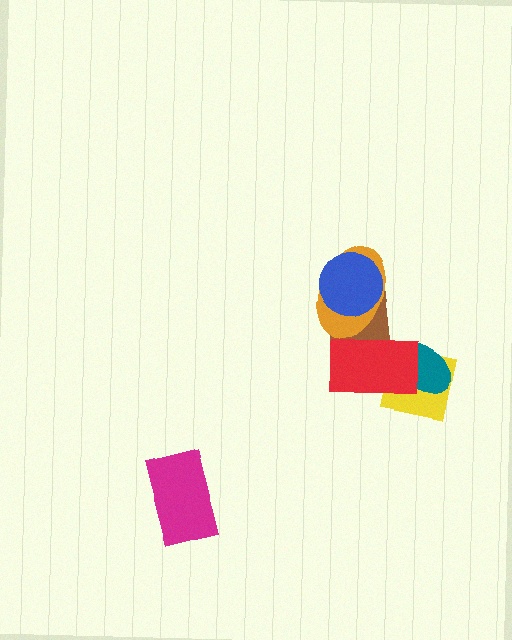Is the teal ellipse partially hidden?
Yes, it is partially covered by another shape.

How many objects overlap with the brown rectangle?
3 objects overlap with the brown rectangle.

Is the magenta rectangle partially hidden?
No, no other shape covers it.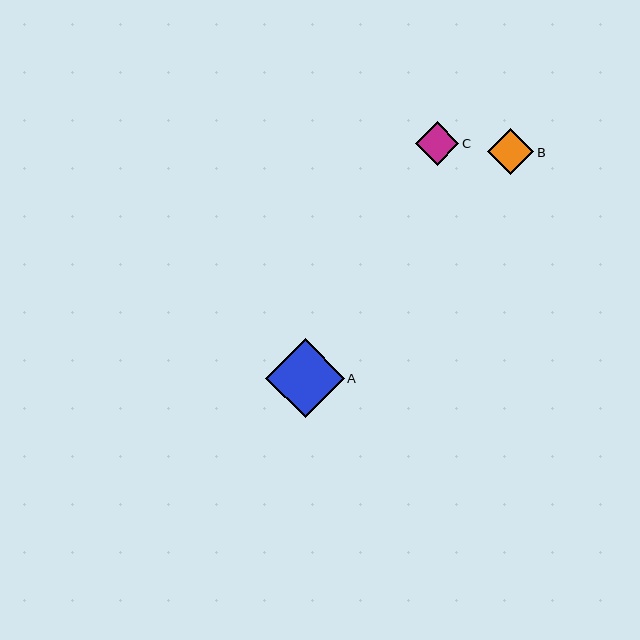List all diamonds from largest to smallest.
From largest to smallest: A, B, C.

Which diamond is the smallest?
Diamond C is the smallest with a size of approximately 43 pixels.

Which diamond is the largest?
Diamond A is the largest with a size of approximately 79 pixels.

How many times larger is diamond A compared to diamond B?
Diamond A is approximately 1.7 times the size of diamond B.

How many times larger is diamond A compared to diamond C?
Diamond A is approximately 1.8 times the size of diamond C.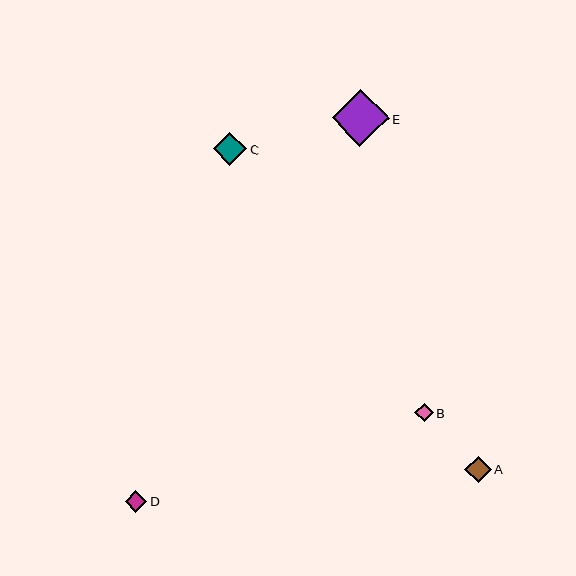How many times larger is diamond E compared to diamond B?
Diamond E is approximately 3.1 times the size of diamond B.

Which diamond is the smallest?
Diamond B is the smallest with a size of approximately 18 pixels.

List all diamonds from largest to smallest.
From largest to smallest: E, C, A, D, B.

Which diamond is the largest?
Diamond E is the largest with a size of approximately 56 pixels.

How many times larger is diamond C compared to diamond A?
Diamond C is approximately 1.3 times the size of diamond A.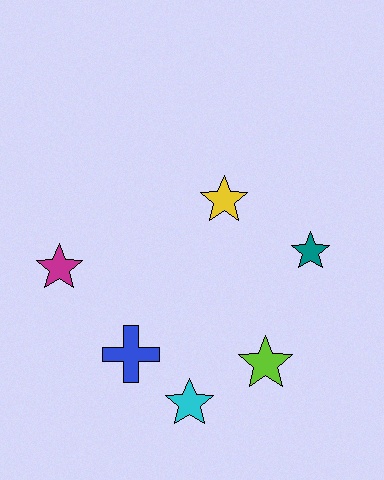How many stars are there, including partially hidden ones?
There are 5 stars.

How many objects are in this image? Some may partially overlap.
There are 6 objects.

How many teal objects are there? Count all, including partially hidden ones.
There is 1 teal object.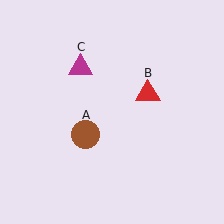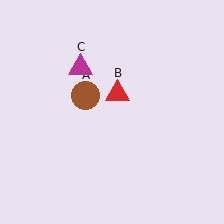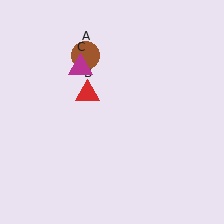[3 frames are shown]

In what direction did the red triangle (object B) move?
The red triangle (object B) moved left.